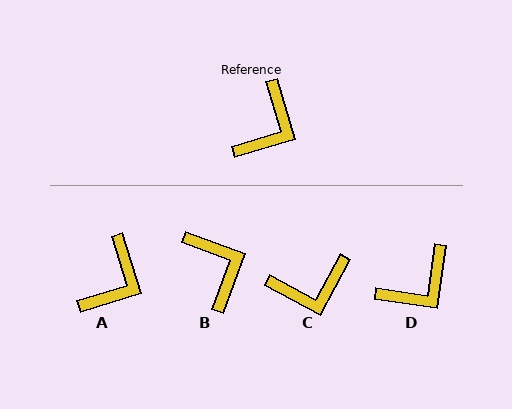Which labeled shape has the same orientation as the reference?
A.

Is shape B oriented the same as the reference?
No, it is off by about 53 degrees.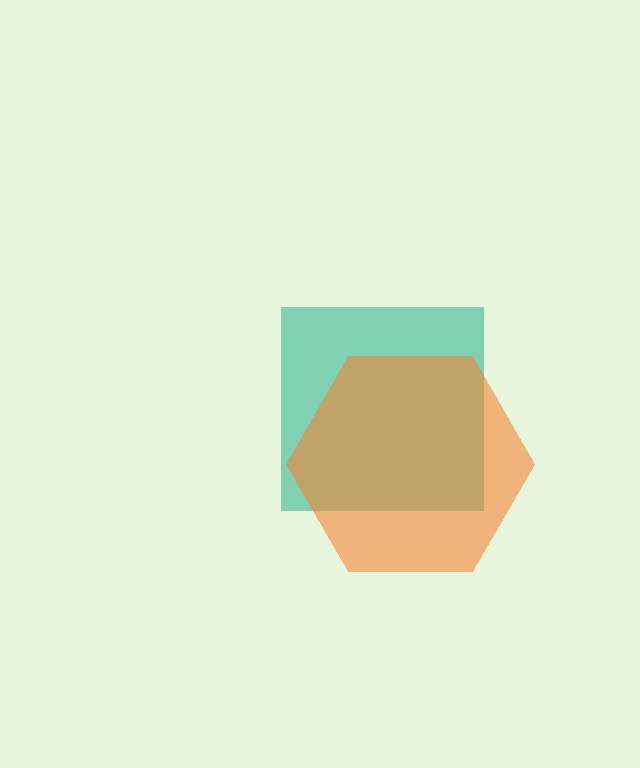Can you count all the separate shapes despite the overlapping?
Yes, there are 2 separate shapes.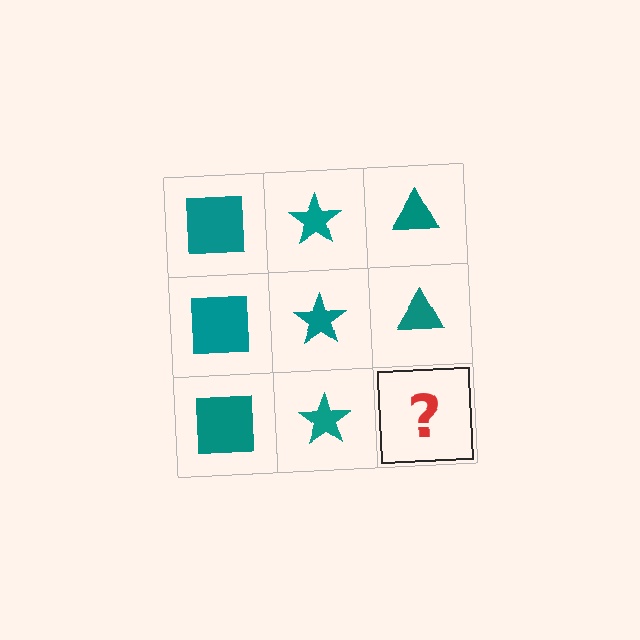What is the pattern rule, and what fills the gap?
The rule is that each column has a consistent shape. The gap should be filled with a teal triangle.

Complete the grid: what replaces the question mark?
The question mark should be replaced with a teal triangle.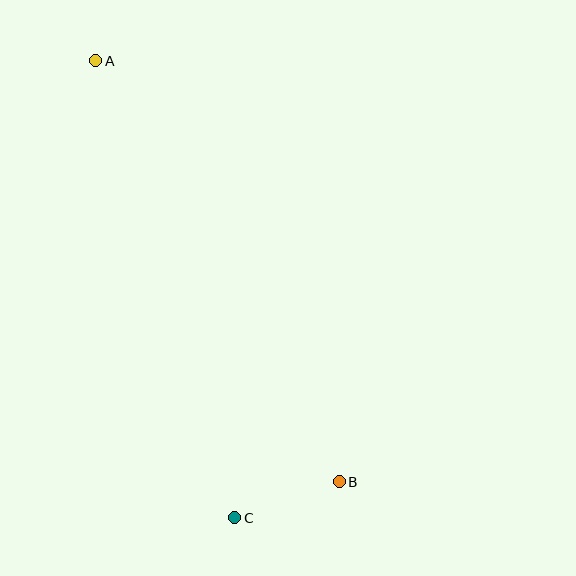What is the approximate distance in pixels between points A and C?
The distance between A and C is approximately 478 pixels.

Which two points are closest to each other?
Points B and C are closest to each other.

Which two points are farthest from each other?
Points A and B are farthest from each other.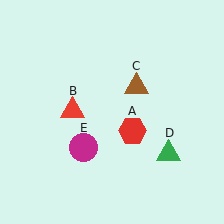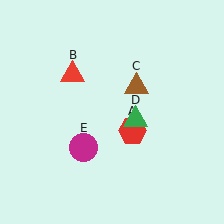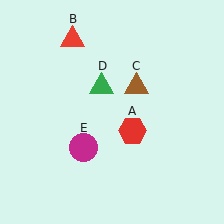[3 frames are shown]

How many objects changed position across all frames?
2 objects changed position: red triangle (object B), green triangle (object D).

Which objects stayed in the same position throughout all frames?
Red hexagon (object A) and brown triangle (object C) and magenta circle (object E) remained stationary.